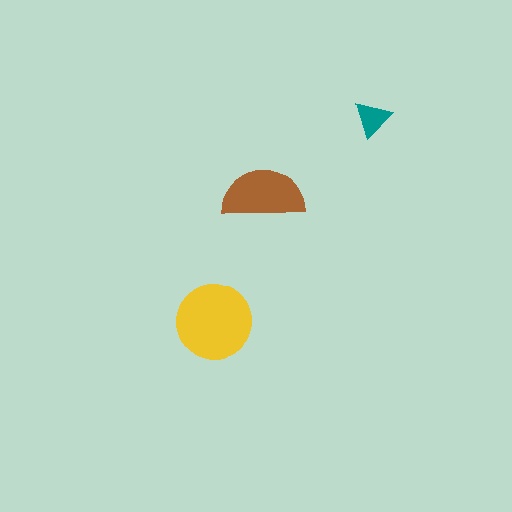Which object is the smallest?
The teal triangle.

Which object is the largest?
The yellow circle.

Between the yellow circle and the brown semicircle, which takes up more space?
The yellow circle.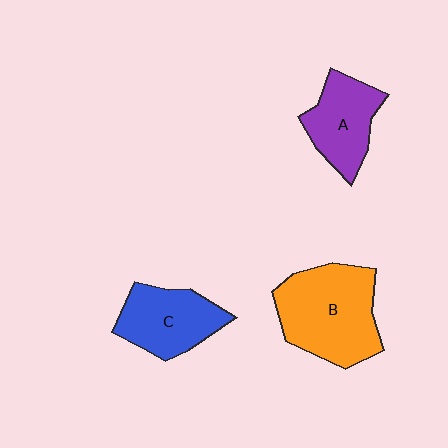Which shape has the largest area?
Shape B (orange).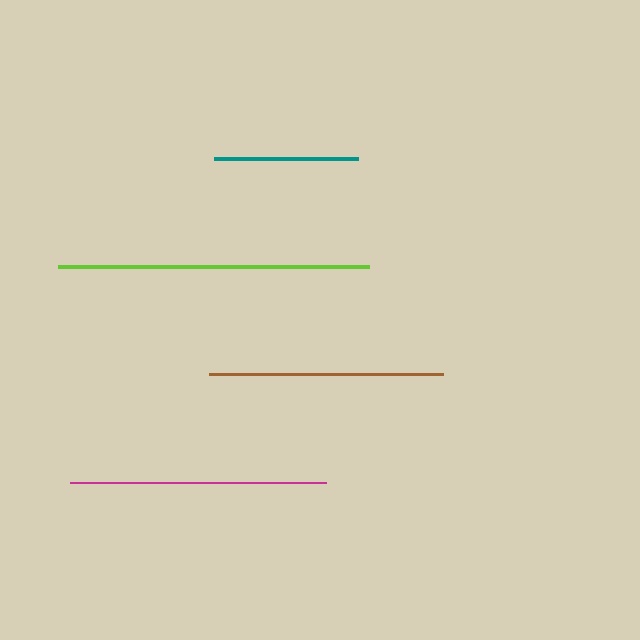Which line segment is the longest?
The lime line is the longest at approximately 311 pixels.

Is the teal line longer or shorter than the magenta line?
The magenta line is longer than the teal line.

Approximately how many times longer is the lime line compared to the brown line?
The lime line is approximately 1.3 times the length of the brown line.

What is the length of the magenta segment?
The magenta segment is approximately 257 pixels long.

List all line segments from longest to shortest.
From longest to shortest: lime, magenta, brown, teal.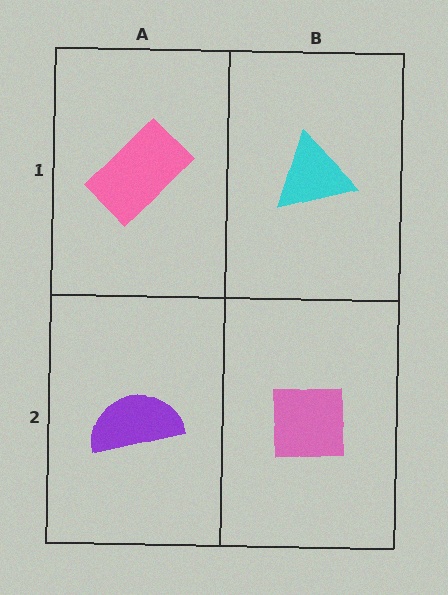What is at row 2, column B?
A pink square.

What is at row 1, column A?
A pink rectangle.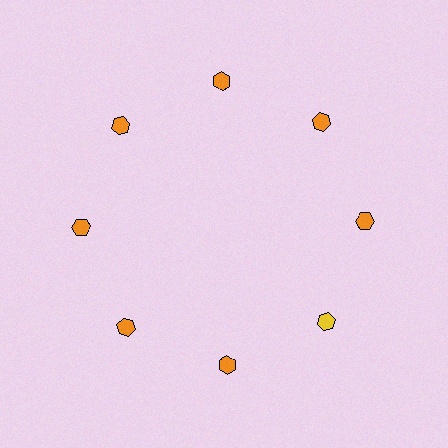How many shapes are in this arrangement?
There are 8 shapes arranged in a ring pattern.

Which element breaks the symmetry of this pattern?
The yellow hexagon at roughly the 4 o'clock position breaks the symmetry. All other shapes are orange hexagons.